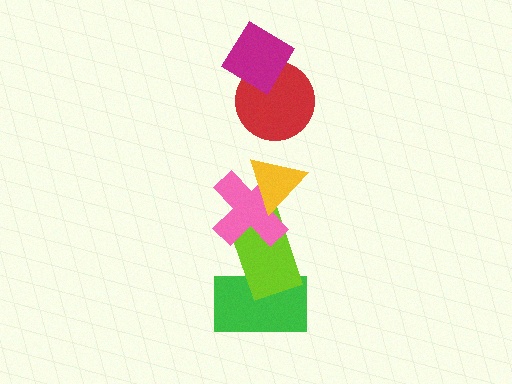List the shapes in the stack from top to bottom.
From top to bottom: the magenta diamond, the red circle, the yellow triangle, the pink cross, the lime rectangle, the green rectangle.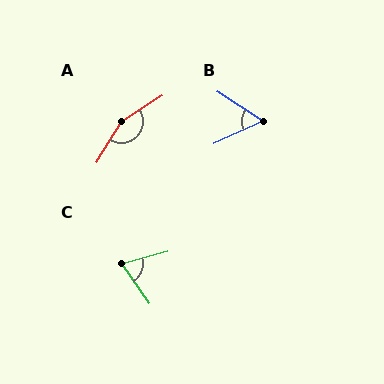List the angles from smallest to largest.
B (57°), C (70°), A (153°).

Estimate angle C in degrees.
Approximately 70 degrees.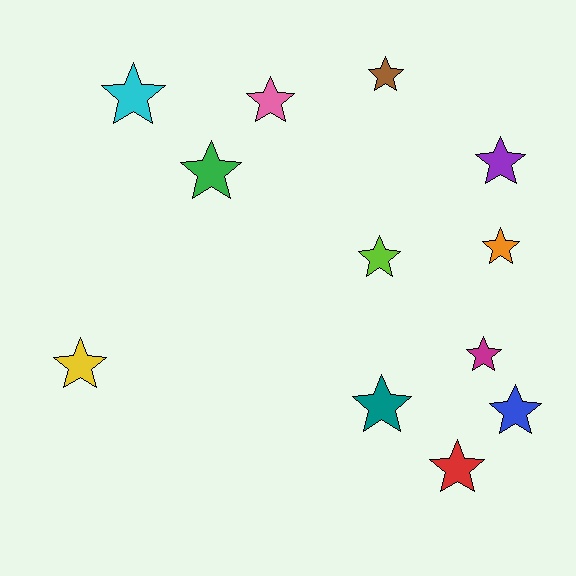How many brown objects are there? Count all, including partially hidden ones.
There is 1 brown object.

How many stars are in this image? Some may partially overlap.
There are 12 stars.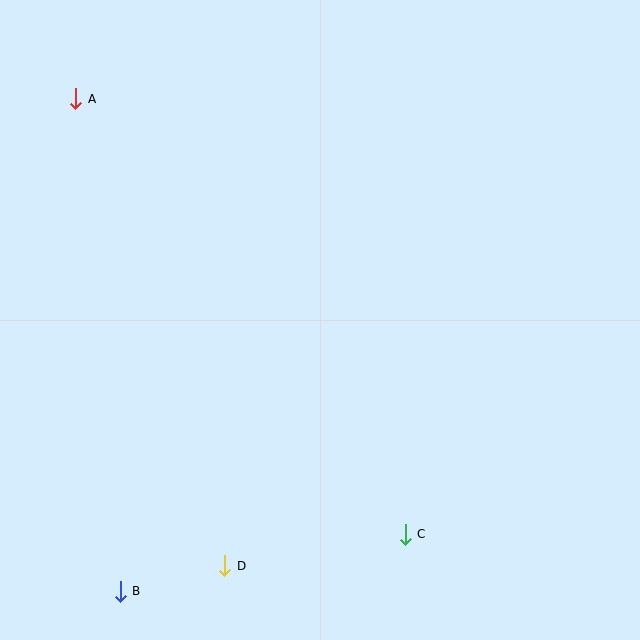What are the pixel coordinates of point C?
Point C is at (405, 534).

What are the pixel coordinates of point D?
Point D is at (225, 566).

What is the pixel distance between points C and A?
The distance between C and A is 546 pixels.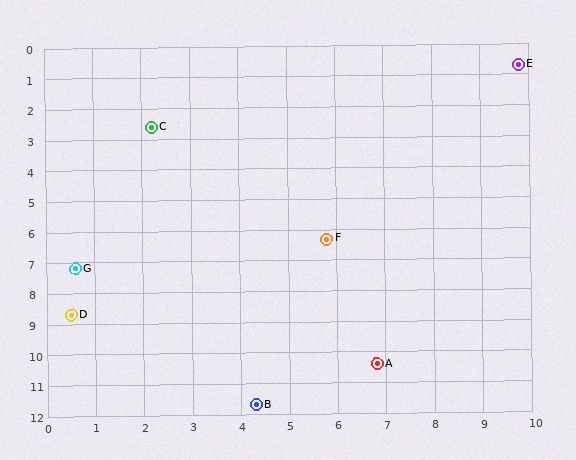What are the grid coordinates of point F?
Point F is at approximately (5.8, 6.3).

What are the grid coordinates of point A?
Point A is at approximately (6.8, 10.4).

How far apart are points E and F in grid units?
Points E and F are about 6.9 grid units apart.